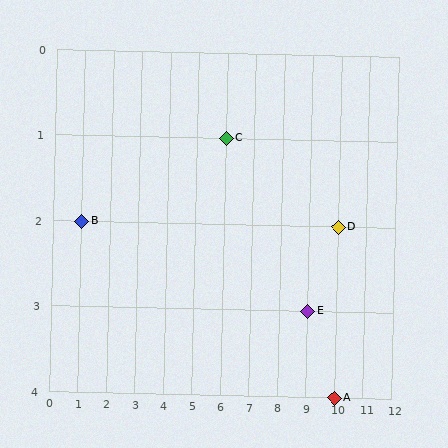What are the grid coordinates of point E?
Point E is at grid coordinates (9, 3).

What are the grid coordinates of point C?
Point C is at grid coordinates (6, 1).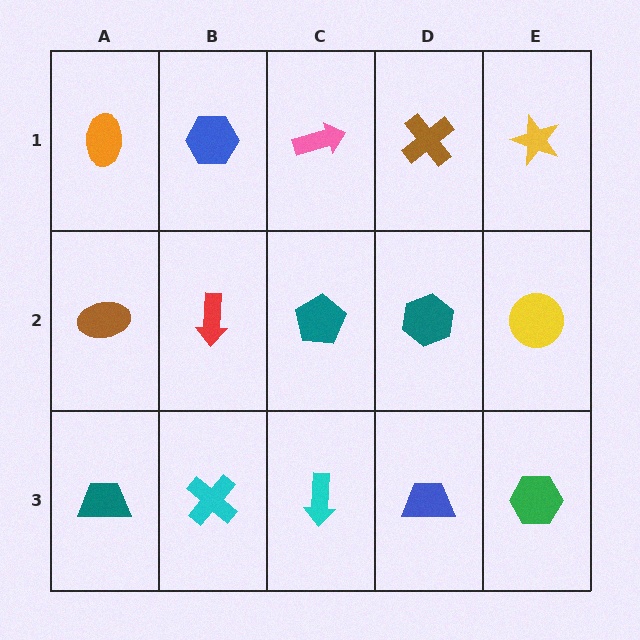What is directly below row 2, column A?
A teal trapezoid.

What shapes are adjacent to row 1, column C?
A teal pentagon (row 2, column C), a blue hexagon (row 1, column B), a brown cross (row 1, column D).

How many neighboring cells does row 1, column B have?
3.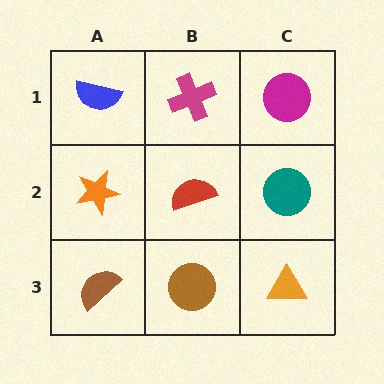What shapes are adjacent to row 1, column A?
An orange star (row 2, column A), a magenta cross (row 1, column B).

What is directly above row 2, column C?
A magenta circle.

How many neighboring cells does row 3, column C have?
2.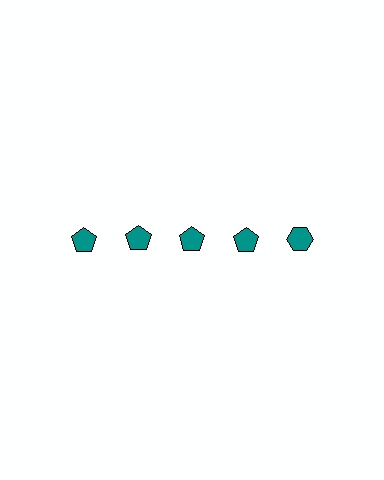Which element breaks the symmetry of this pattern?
The teal hexagon in the top row, rightmost column breaks the symmetry. All other shapes are teal pentagons.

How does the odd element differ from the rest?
It has a different shape: hexagon instead of pentagon.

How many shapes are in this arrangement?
There are 5 shapes arranged in a grid pattern.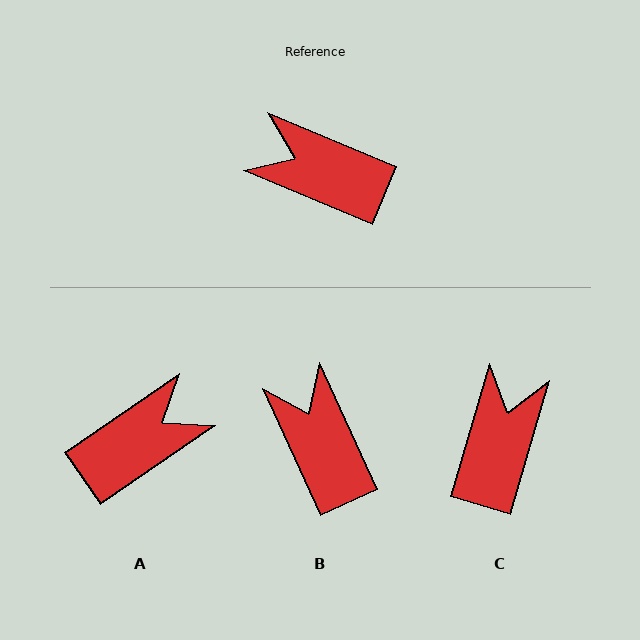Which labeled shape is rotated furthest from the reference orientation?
A, about 123 degrees away.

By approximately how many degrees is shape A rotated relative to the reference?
Approximately 123 degrees clockwise.